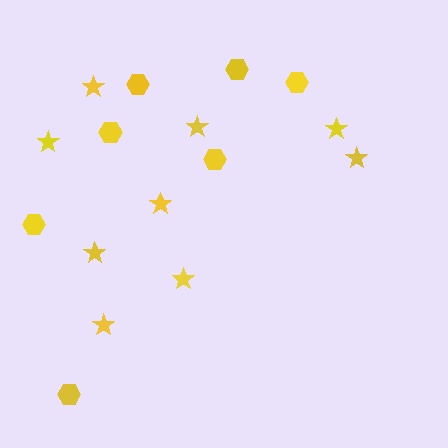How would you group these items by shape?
There are 2 groups: one group of hexagons (7) and one group of stars (9).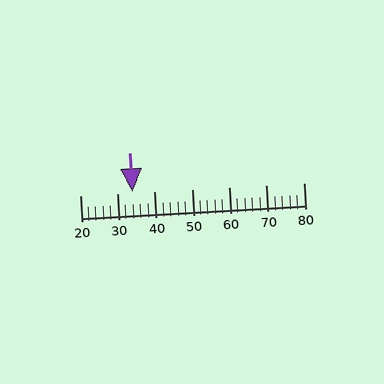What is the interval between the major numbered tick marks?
The major tick marks are spaced 10 units apart.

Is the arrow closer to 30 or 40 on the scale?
The arrow is closer to 30.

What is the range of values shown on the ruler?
The ruler shows values from 20 to 80.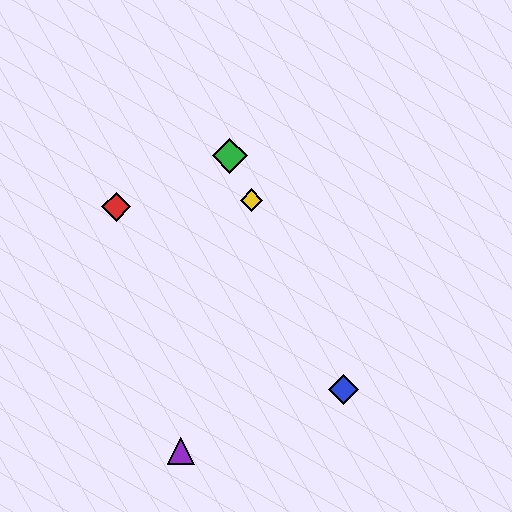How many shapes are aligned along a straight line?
3 shapes (the blue diamond, the green diamond, the yellow diamond) are aligned along a straight line.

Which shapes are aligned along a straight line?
The blue diamond, the green diamond, the yellow diamond are aligned along a straight line.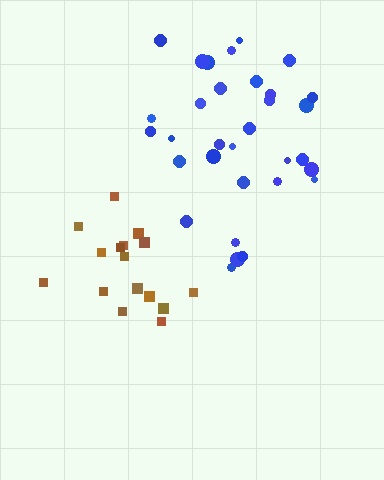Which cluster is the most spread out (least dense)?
Blue.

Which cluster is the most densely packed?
Brown.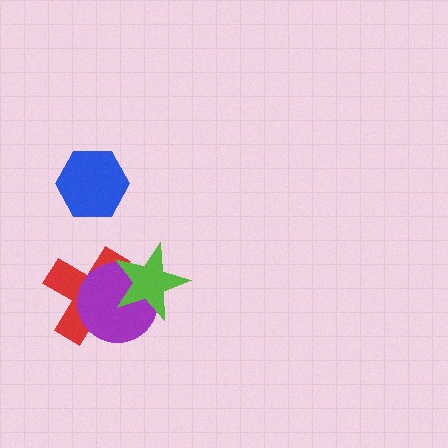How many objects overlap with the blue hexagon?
0 objects overlap with the blue hexagon.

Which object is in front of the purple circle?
The lime star is in front of the purple circle.